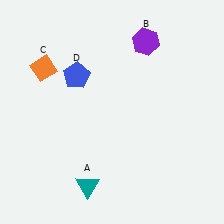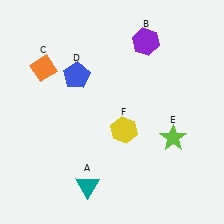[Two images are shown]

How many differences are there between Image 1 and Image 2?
There are 2 differences between the two images.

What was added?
A lime star (E), a yellow hexagon (F) were added in Image 2.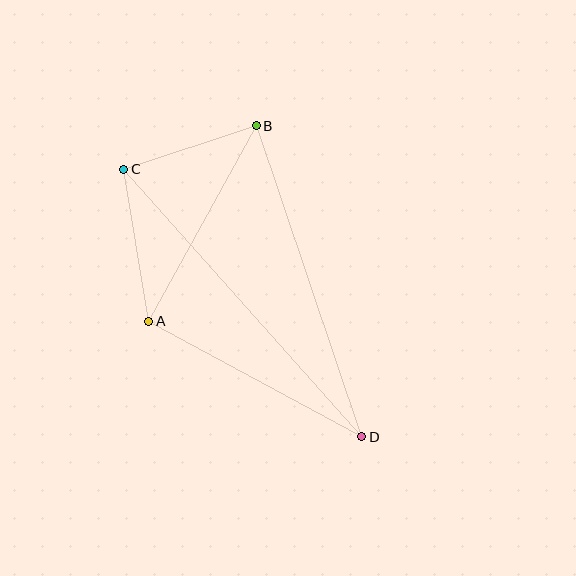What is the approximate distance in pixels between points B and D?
The distance between B and D is approximately 328 pixels.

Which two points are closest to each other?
Points B and C are closest to each other.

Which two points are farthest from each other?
Points C and D are farthest from each other.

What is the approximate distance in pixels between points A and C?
The distance between A and C is approximately 154 pixels.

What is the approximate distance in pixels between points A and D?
The distance between A and D is approximately 242 pixels.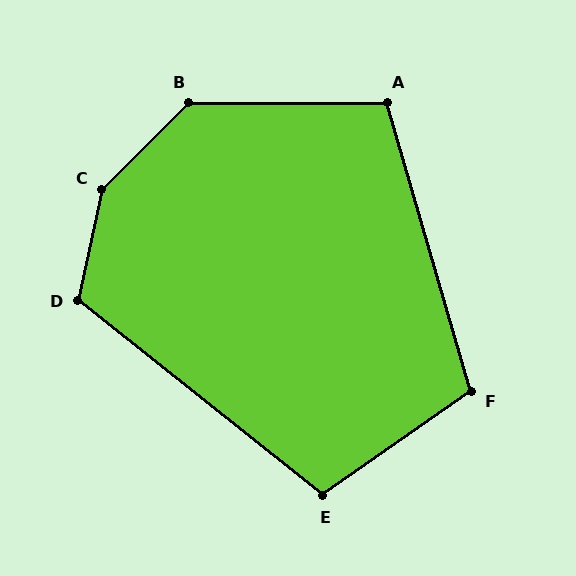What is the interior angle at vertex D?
Approximately 116 degrees (obtuse).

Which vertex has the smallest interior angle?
A, at approximately 106 degrees.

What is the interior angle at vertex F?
Approximately 109 degrees (obtuse).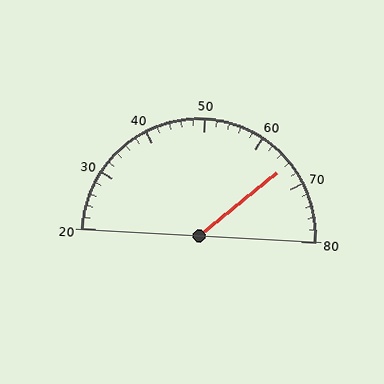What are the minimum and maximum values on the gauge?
The gauge ranges from 20 to 80.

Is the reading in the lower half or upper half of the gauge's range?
The reading is in the upper half of the range (20 to 80).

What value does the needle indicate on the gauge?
The needle indicates approximately 66.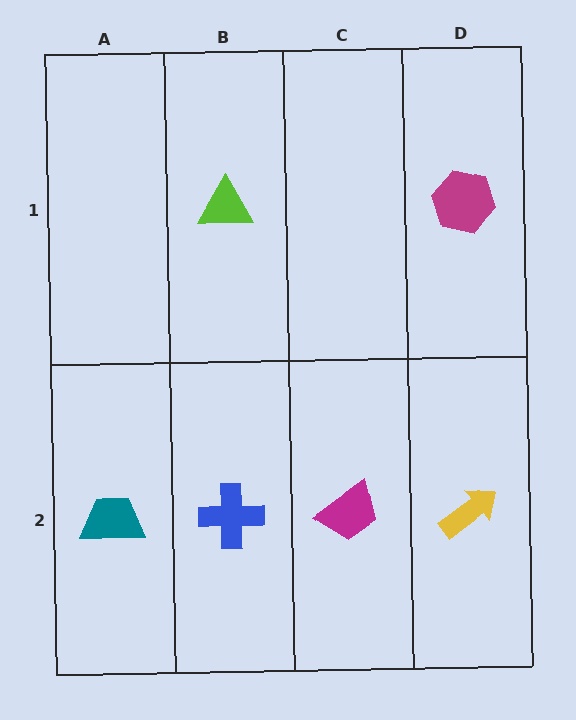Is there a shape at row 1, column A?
No, that cell is empty.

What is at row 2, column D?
A yellow arrow.